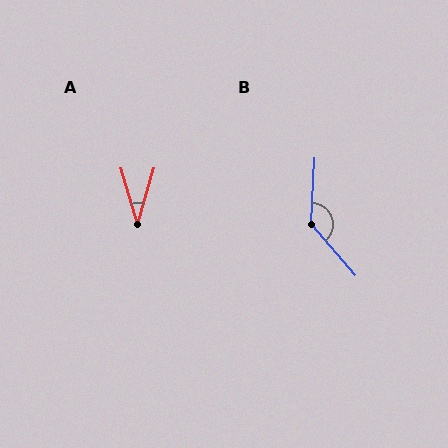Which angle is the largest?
B, at approximately 136 degrees.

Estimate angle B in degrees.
Approximately 136 degrees.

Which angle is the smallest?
A, at approximately 32 degrees.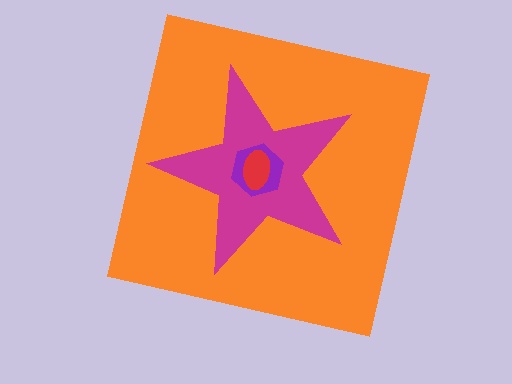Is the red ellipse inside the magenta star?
Yes.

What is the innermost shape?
The red ellipse.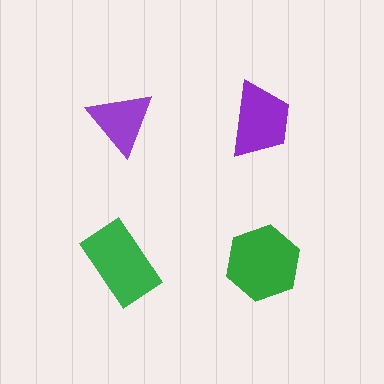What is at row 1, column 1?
A purple triangle.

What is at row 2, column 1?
A green rectangle.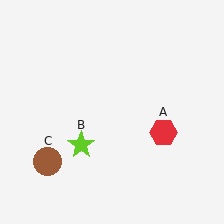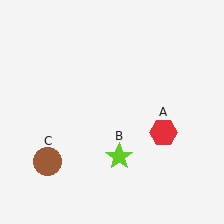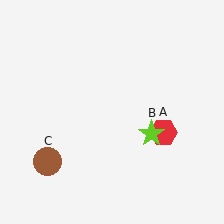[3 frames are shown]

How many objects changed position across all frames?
1 object changed position: lime star (object B).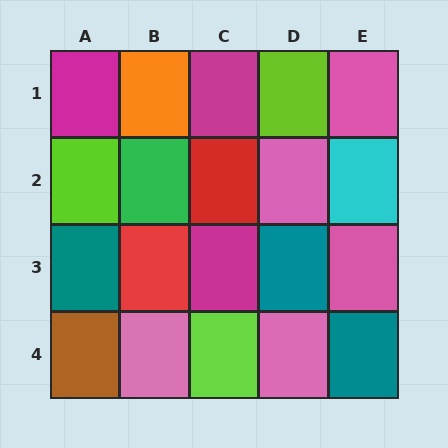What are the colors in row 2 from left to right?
Lime, green, red, pink, cyan.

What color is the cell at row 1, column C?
Magenta.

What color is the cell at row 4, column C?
Lime.